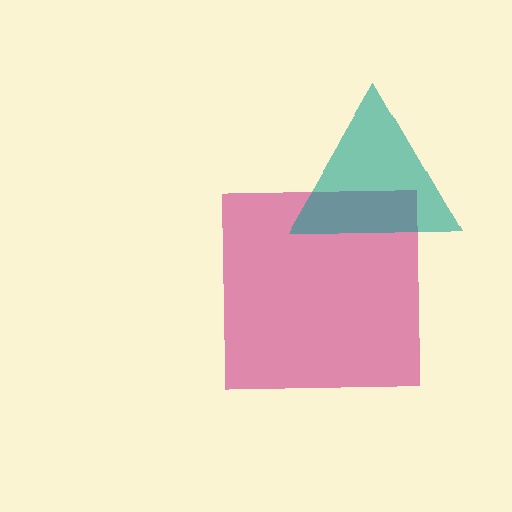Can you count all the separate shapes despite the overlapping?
Yes, there are 2 separate shapes.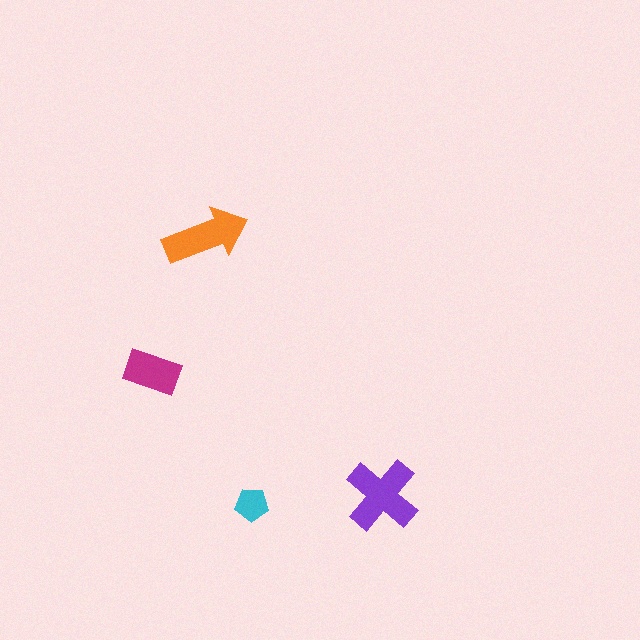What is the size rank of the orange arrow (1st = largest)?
2nd.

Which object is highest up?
The orange arrow is topmost.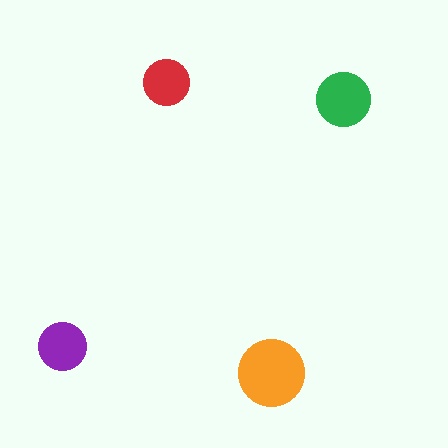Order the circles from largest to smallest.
the orange one, the green one, the purple one, the red one.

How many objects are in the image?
There are 4 objects in the image.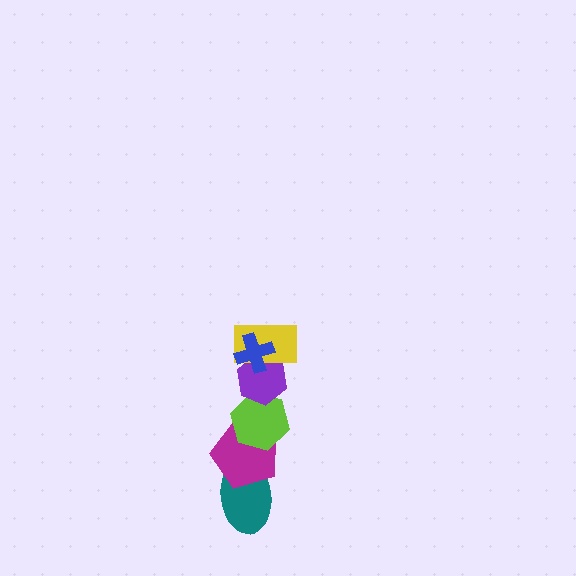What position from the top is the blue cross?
The blue cross is 1st from the top.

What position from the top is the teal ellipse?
The teal ellipse is 6th from the top.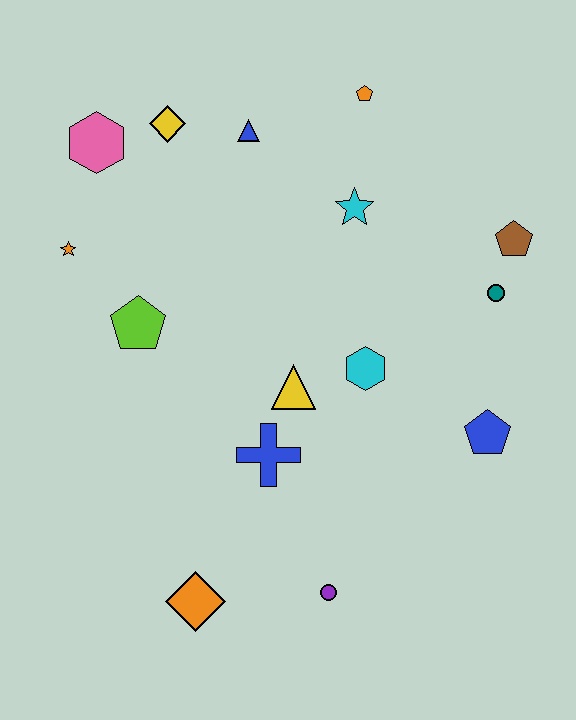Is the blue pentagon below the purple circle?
No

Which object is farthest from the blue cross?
The orange pentagon is farthest from the blue cross.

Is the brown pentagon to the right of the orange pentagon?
Yes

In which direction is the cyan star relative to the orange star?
The cyan star is to the right of the orange star.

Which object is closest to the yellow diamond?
The pink hexagon is closest to the yellow diamond.